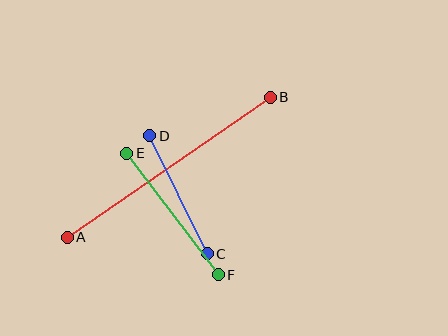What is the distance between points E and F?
The distance is approximately 152 pixels.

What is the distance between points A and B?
The distance is approximately 247 pixels.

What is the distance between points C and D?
The distance is approximately 131 pixels.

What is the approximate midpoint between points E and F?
The midpoint is at approximately (173, 214) pixels.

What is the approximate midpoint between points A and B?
The midpoint is at approximately (169, 167) pixels.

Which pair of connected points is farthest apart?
Points A and B are farthest apart.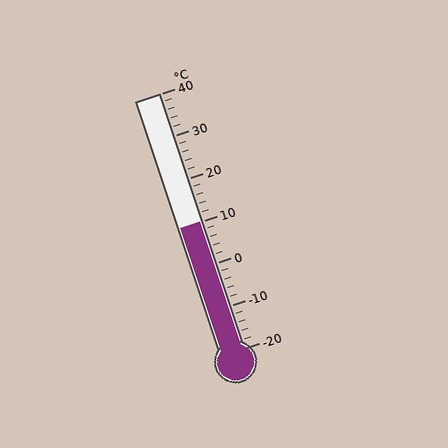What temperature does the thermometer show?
The thermometer shows approximately 10°C.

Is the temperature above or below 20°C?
The temperature is below 20°C.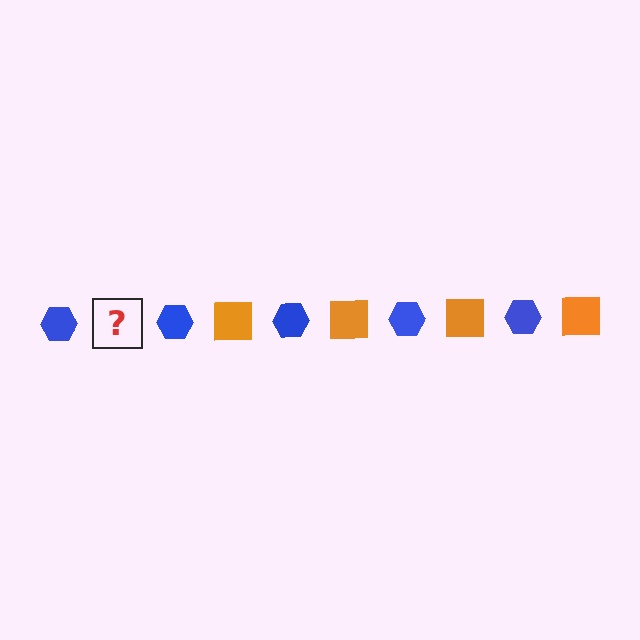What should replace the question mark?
The question mark should be replaced with an orange square.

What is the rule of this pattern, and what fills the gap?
The rule is that the pattern alternates between blue hexagon and orange square. The gap should be filled with an orange square.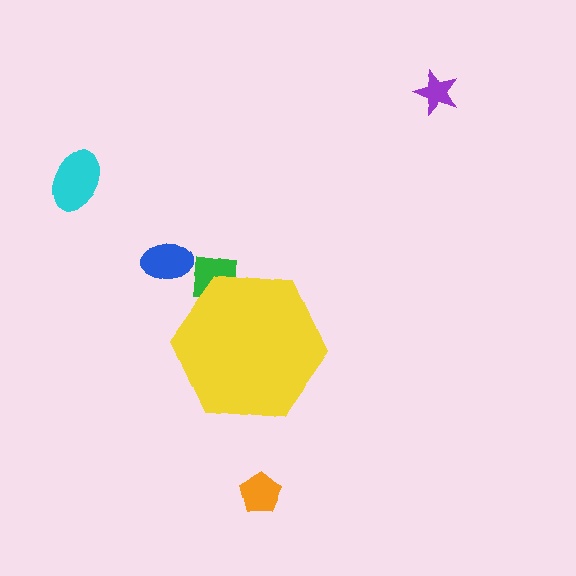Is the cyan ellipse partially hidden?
No, the cyan ellipse is fully visible.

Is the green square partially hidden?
Yes, the green square is partially hidden behind the yellow hexagon.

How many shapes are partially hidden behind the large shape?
1 shape is partially hidden.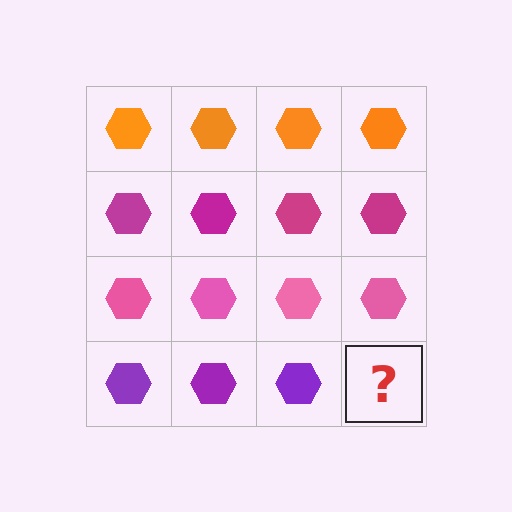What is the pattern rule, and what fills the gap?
The rule is that each row has a consistent color. The gap should be filled with a purple hexagon.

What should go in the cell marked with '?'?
The missing cell should contain a purple hexagon.